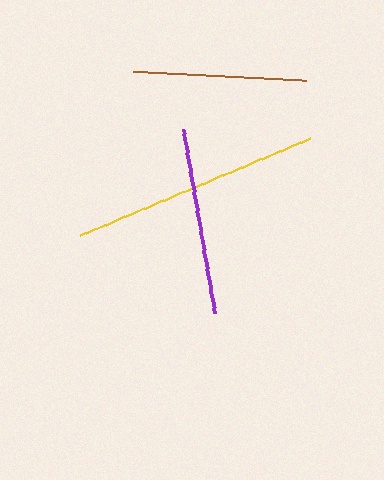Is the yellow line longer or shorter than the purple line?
The yellow line is longer than the purple line.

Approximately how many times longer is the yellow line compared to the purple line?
The yellow line is approximately 1.3 times the length of the purple line.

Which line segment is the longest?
The yellow line is the longest at approximately 250 pixels.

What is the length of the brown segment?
The brown segment is approximately 174 pixels long.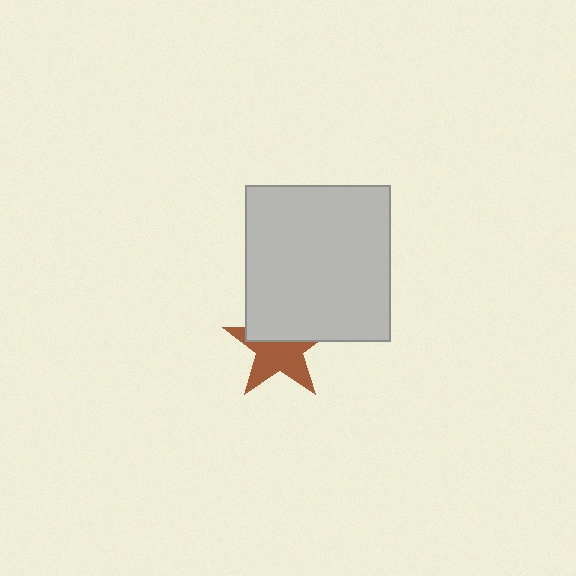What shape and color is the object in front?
The object in front is a light gray rectangle.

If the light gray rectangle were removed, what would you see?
You would see the complete brown star.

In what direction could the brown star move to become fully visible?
The brown star could move down. That would shift it out from behind the light gray rectangle entirely.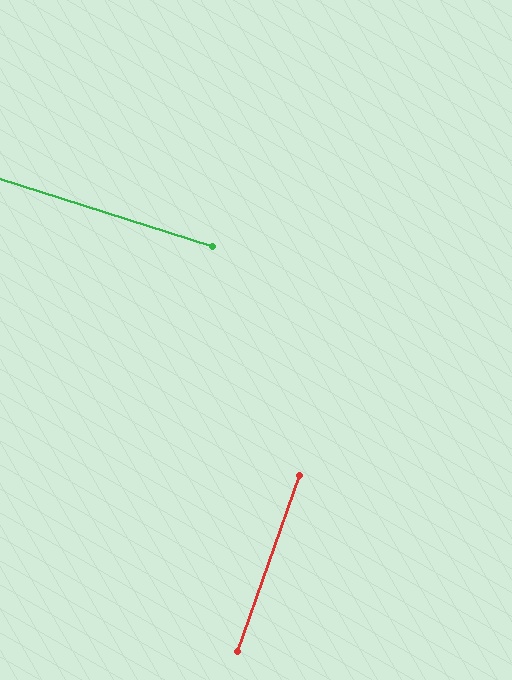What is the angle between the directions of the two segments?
Approximately 88 degrees.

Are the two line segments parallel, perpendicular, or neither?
Perpendicular — they meet at approximately 88°.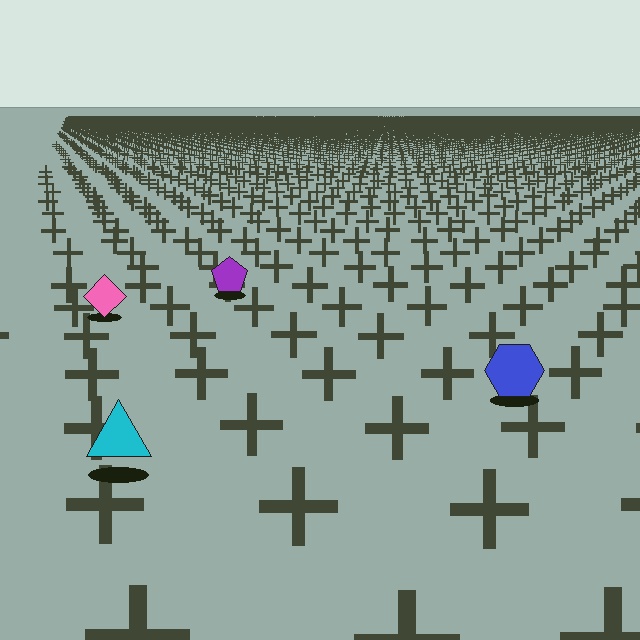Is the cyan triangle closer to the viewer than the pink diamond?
Yes. The cyan triangle is closer — you can tell from the texture gradient: the ground texture is coarser near it.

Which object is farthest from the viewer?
The purple pentagon is farthest from the viewer. It appears smaller and the ground texture around it is denser.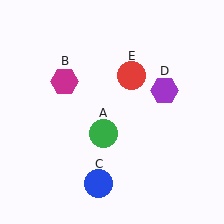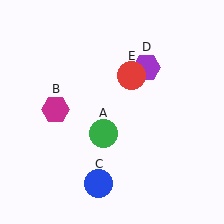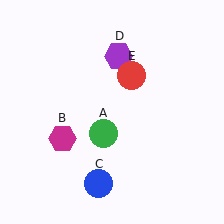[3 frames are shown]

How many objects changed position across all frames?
2 objects changed position: magenta hexagon (object B), purple hexagon (object D).